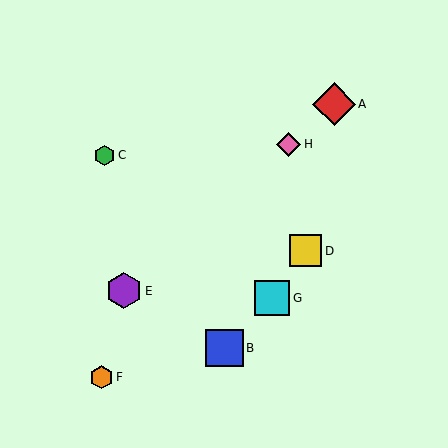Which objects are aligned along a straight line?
Objects A, E, H are aligned along a straight line.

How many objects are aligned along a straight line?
3 objects (A, E, H) are aligned along a straight line.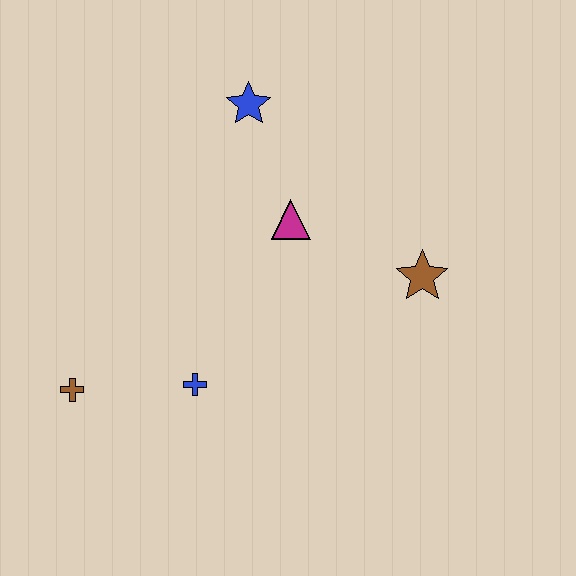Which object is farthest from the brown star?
The brown cross is farthest from the brown star.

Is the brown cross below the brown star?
Yes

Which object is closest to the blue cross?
The brown cross is closest to the blue cross.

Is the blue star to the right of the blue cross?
Yes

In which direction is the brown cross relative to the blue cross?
The brown cross is to the left of the blue cross.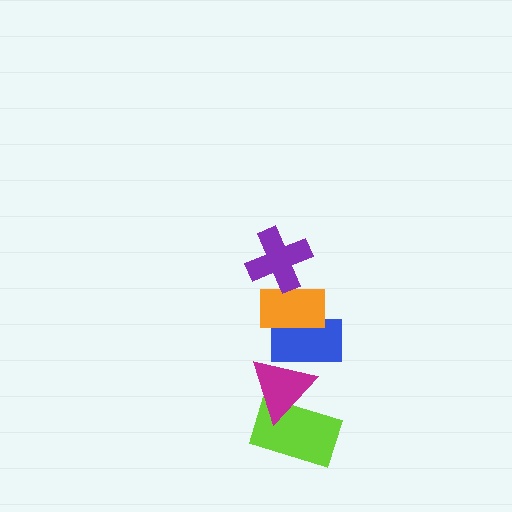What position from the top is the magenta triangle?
The magenta triangle is 4th from the top.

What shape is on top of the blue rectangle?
The orange rectangle is on top of the blue rectangle.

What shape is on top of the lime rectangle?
The magenta triangle is on top of the lime rectangle.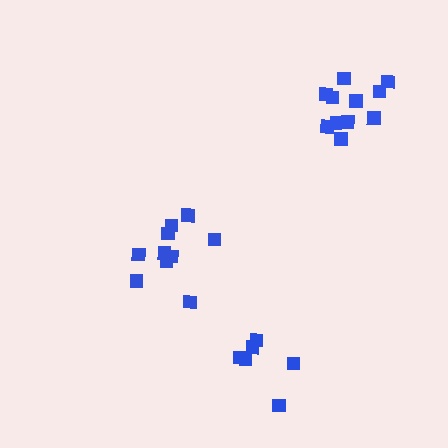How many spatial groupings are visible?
There are 3 spatial groupings.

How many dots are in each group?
Group 1: 11 dots, Group 2: 6 dots, Group 3: 10 dots (27 total).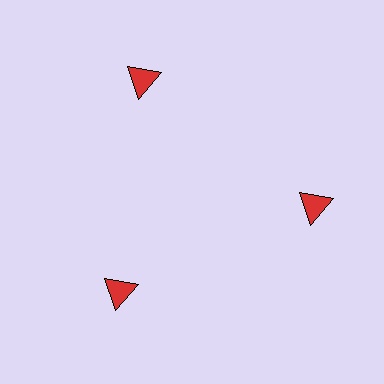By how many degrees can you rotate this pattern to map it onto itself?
The pattern maps onto itself every 120 degrees of rotation.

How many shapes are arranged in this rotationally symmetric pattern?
There are 3 shapes, arranged in 3 groups of 1.